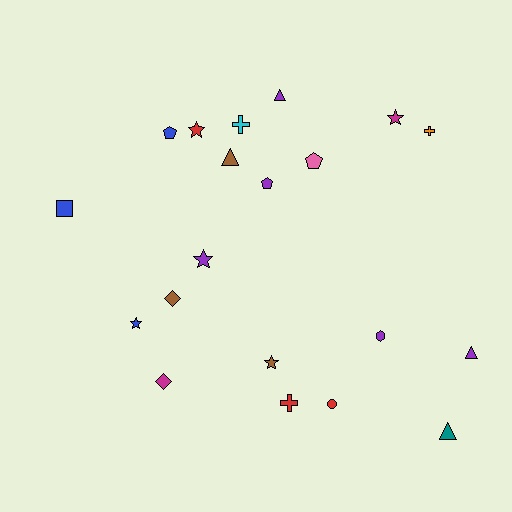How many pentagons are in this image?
There are 3 pentagons.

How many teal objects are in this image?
There is 1 teal object.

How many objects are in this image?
There are 20 objects.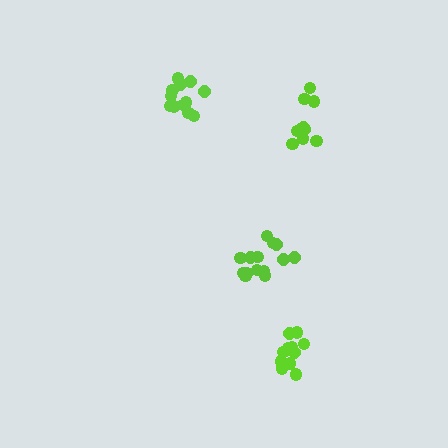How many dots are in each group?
Group 1: 14 dots, Group 2: 12 dots, Group 3: 10 dots, Group 4: 11 dots (47 total).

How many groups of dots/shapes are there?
There are 4 groups.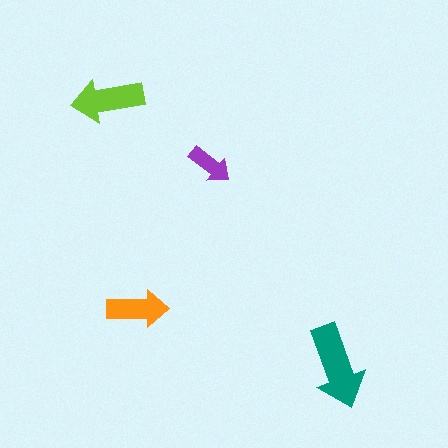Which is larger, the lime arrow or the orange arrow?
The lime one.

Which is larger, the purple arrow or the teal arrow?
The teal one.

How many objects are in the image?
There are 4 objects in the image.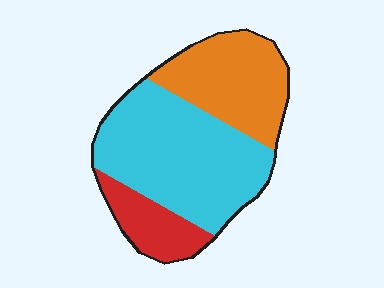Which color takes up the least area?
Red, at roughly 15%.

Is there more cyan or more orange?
Cyan.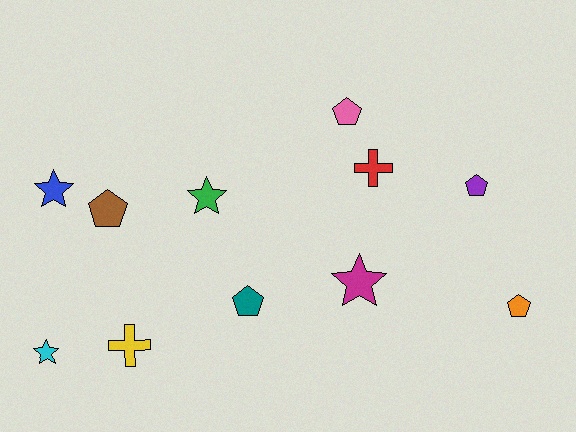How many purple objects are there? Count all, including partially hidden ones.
There is 1 purple object.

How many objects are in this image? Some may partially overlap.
There are 11 objects.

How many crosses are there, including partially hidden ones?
There are 2 crosses.